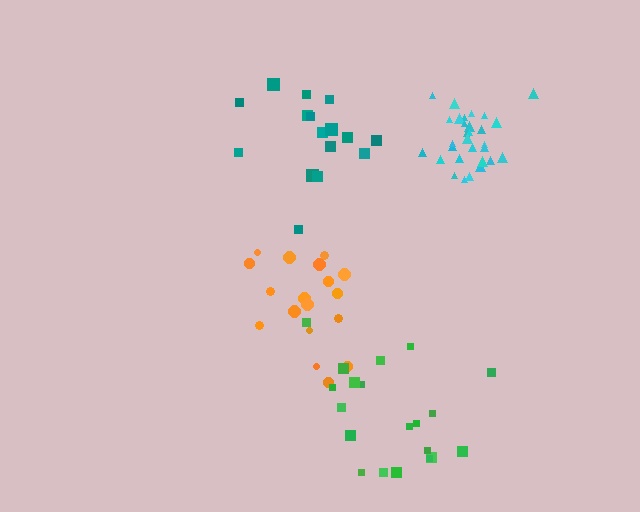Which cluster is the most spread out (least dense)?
Green.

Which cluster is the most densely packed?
Cyan.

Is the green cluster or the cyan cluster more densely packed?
Cyan.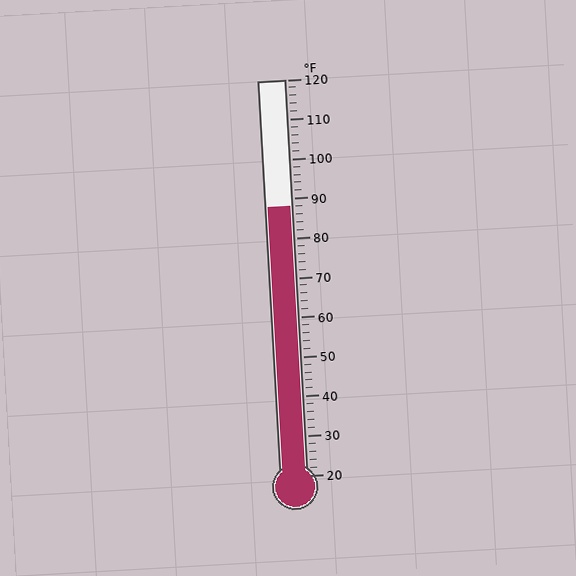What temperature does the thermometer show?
The thermometer shows approximately 88°F.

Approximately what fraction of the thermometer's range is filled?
The thermometer is filled to approximately 70% of its range.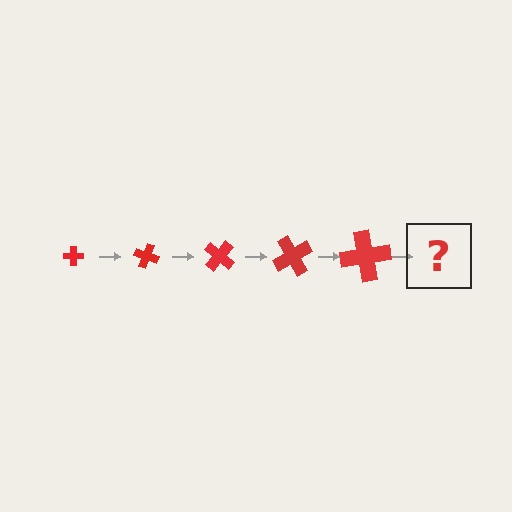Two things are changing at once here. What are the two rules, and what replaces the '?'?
The two rules are that the cross grows larger each step and it rotates 20 degrees each step. The '?' should be a cross, larger than the previous one and rotated 100 degrees from the start.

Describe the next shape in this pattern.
It should be a cross, larger than the previous one and rotated 100 degrees from the start.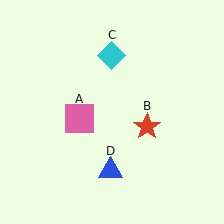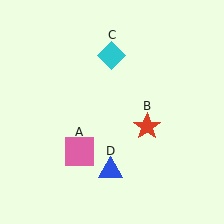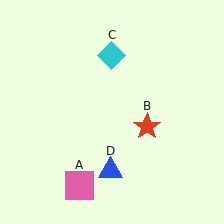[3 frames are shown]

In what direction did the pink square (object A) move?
The pink square (object A) moved down.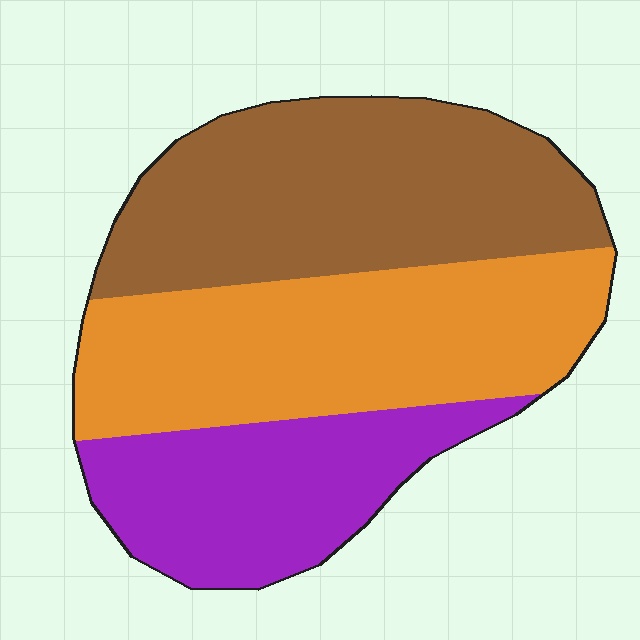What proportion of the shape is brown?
Brown covers roughly 40% of the shape.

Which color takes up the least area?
Purple, at roughly 25%.